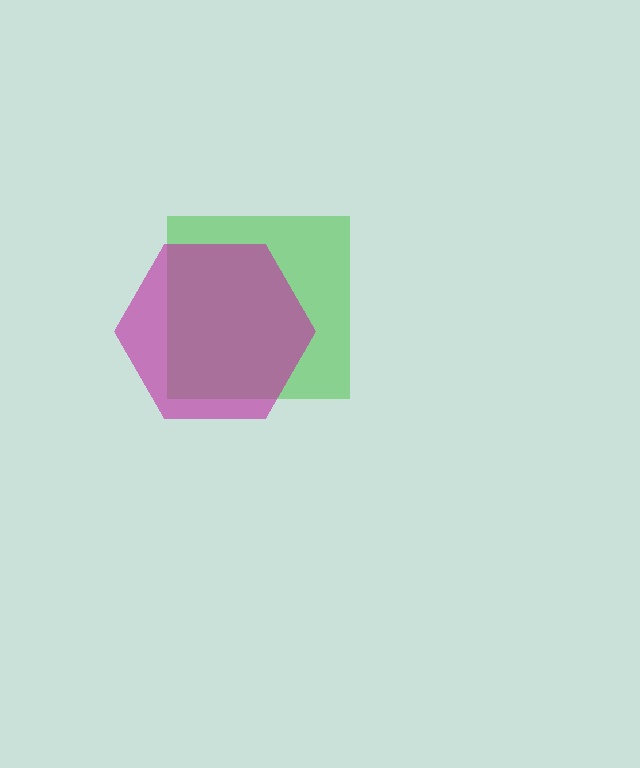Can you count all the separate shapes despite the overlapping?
Yes, there are 2 separate shapes.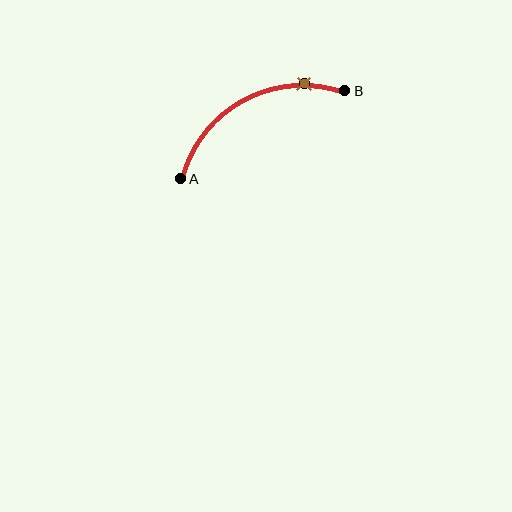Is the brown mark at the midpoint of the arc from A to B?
No. The brown mark lies on the arc but is closer to endpoint B. The arc midpoint would be at the point on the curve equidistant along the arc from both A and B.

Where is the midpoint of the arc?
The arc midpoint is the point on the curve farthest from the straight line joining A and B. It sits above that line.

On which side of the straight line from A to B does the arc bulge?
The arc bulges above the straight line connecting A and B.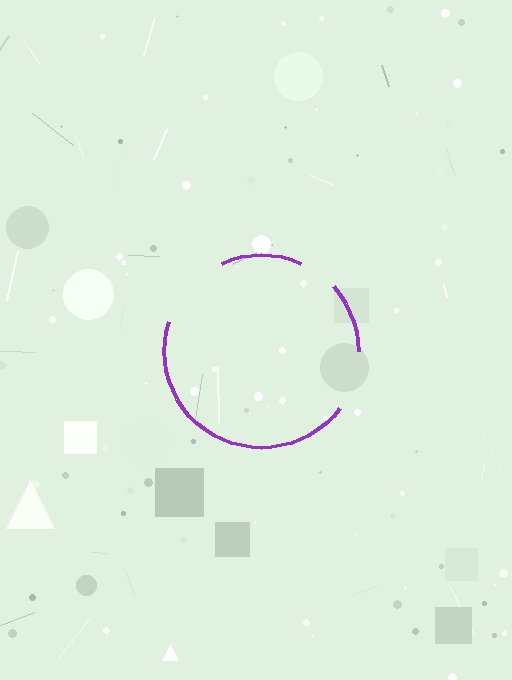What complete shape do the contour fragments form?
The contour fragments form a circle.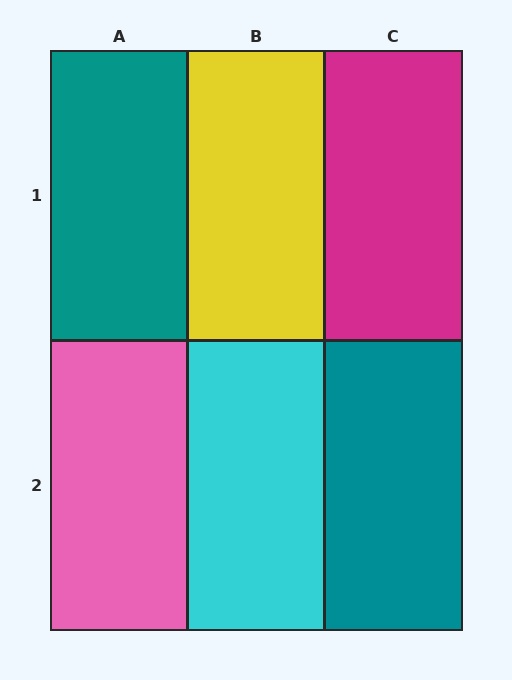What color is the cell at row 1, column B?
Yellow.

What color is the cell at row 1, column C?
Magenta.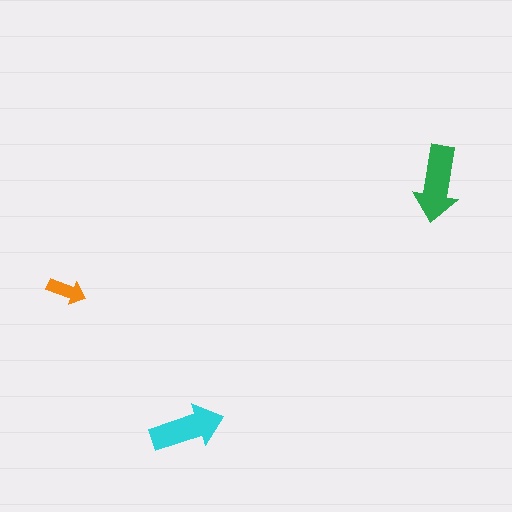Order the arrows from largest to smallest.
the green one, the cyan one, the orange one.